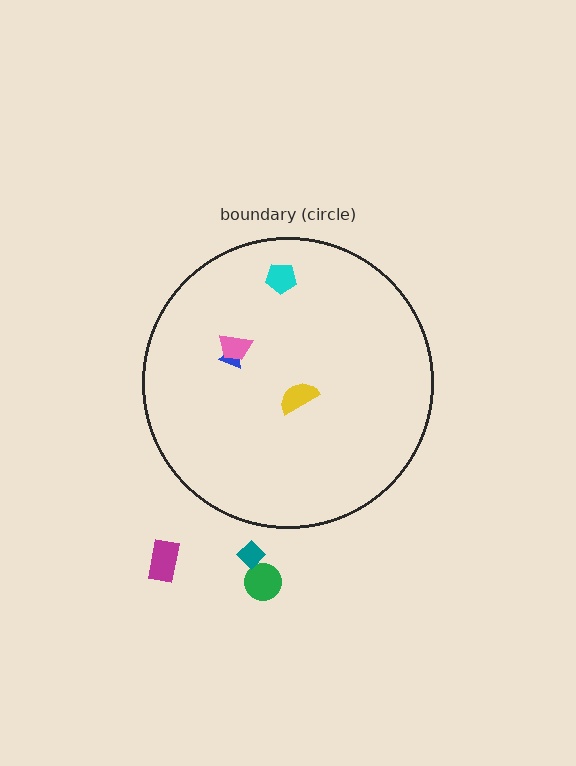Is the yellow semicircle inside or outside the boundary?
Inside.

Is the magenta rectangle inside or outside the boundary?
Outside.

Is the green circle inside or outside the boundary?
Outside.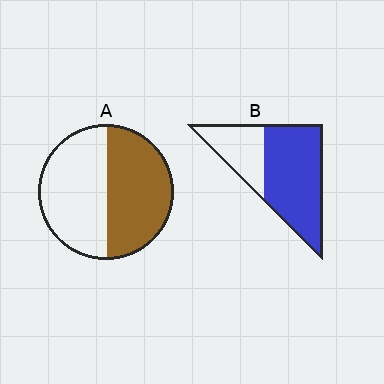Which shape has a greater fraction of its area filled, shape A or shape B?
Shape B.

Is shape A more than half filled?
Roughly half.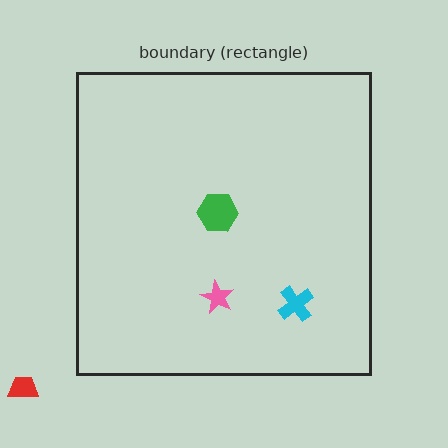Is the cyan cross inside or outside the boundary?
Inside.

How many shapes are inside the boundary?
3 inside, 1 outside.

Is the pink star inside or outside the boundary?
Inside.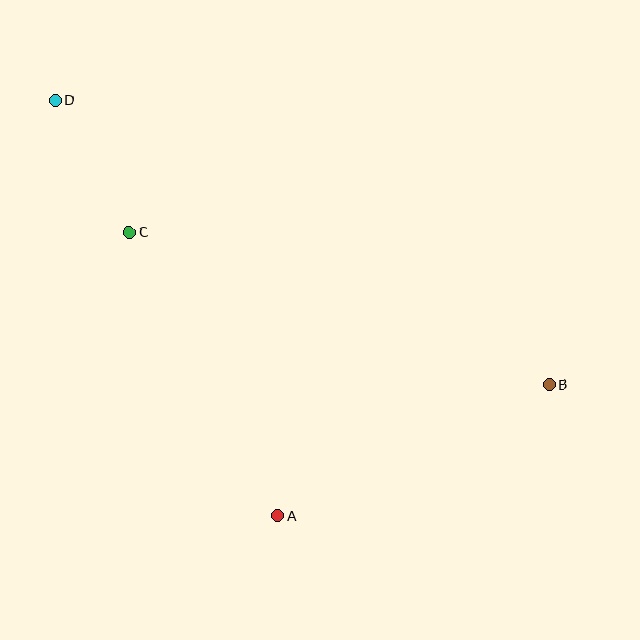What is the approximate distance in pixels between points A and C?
The distance between A and C is approximately 321 pixels.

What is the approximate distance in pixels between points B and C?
The distance between B and C is approximately 447 pixels.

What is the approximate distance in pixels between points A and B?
The distance between A and B is approximately 301 pixels.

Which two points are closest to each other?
Points C and D are closest to each other.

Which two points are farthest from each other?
Points B and D are farthest from each other.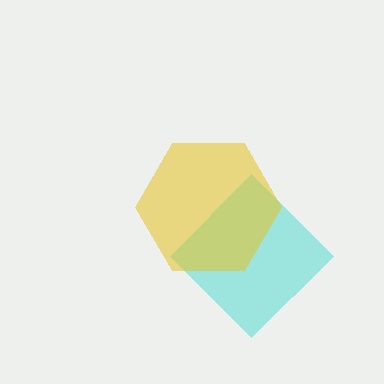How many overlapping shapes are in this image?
There are 2 overlapping shapes in the image.